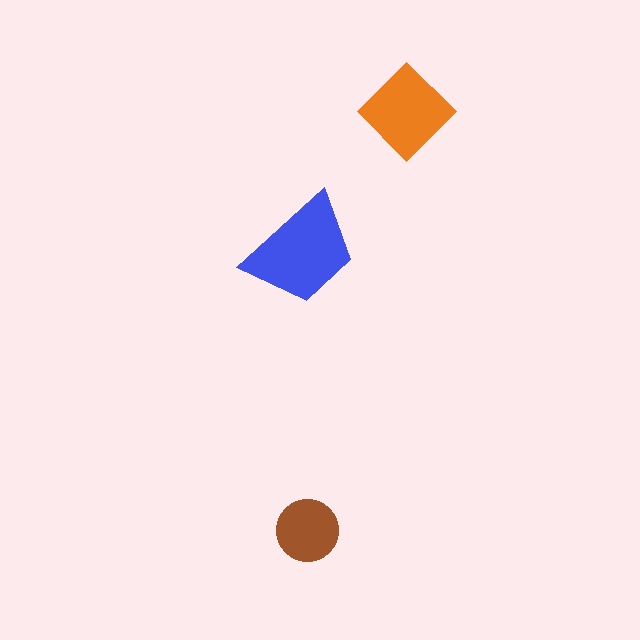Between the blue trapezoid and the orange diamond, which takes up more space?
The blue trapezoid.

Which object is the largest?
The blue trapezoid.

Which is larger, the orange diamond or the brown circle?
The orange diamond.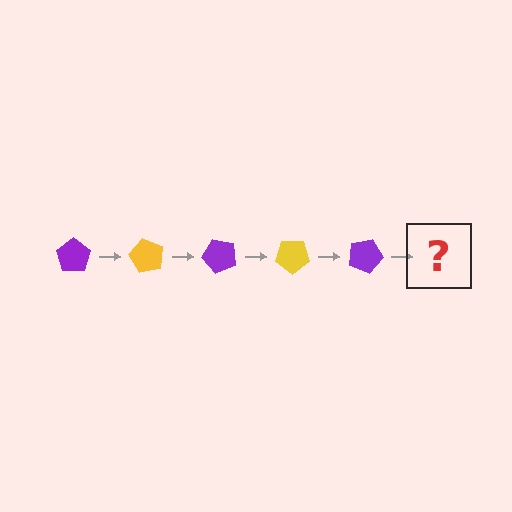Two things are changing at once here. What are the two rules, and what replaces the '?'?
The two rules are that it rotates 60 degrees each step and the color cycles through purple and yellow. The '?' should be a yellow pentagon, rotated 300 degrees from the start.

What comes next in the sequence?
The next element should be a yellow pentagon, rotated 300 degrees from the start.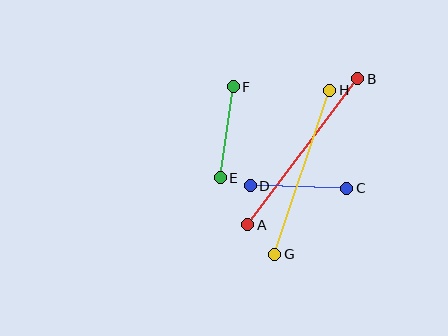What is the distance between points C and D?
The distance is approximately 97 pixels.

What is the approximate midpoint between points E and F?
The midpoint is at approximately (227, 132) pixels.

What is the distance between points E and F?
The distance is approximately 92 pixels.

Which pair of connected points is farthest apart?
Points A and B are farthest apart.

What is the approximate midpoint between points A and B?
The midpoint is at approximately (303, 152) pixels.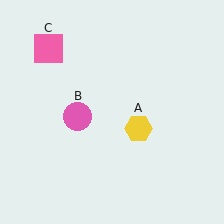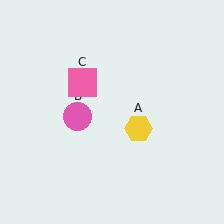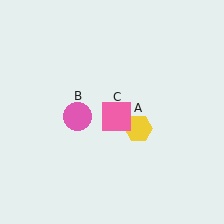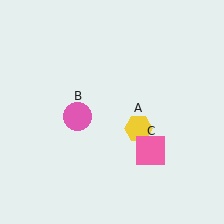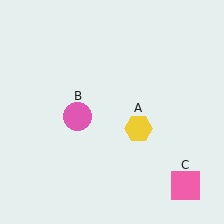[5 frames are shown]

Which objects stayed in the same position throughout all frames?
Yellow hexagon (object A) and pink circle (object B) remained stationary.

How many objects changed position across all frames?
1 object changed position: pink square (object C).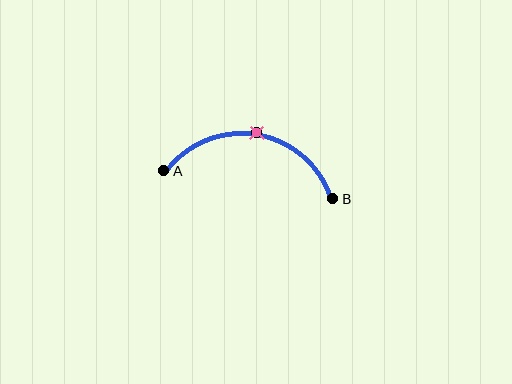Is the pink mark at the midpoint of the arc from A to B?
Yes. The pink mark lies on the arc at equal arc-length from both A and B — it is the arc midpoint.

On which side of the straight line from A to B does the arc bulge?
The arc bulges above the straight line connecting A and B.